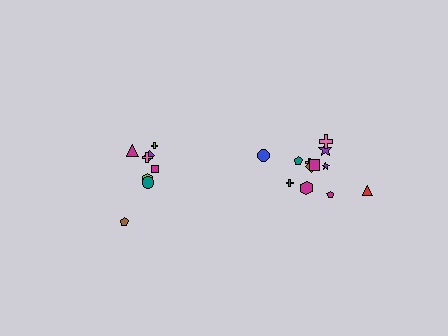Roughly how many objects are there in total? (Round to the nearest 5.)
Roughly 20 objects in total.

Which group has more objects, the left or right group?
The right group.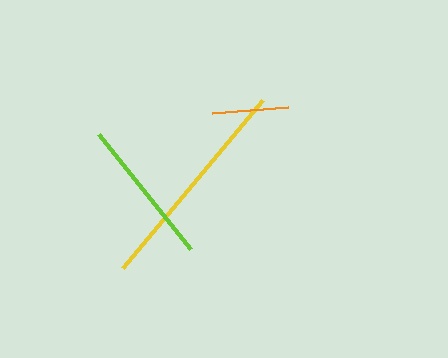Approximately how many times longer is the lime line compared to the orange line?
The lime line is approximately 1.9 times the length of the orange line.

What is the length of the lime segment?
The lime segment is approximately 147 pixels long.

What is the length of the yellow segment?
The yellow segment is approximately 219 pixels long.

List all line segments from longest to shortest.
From longest to shortest: yellow, lime, orange.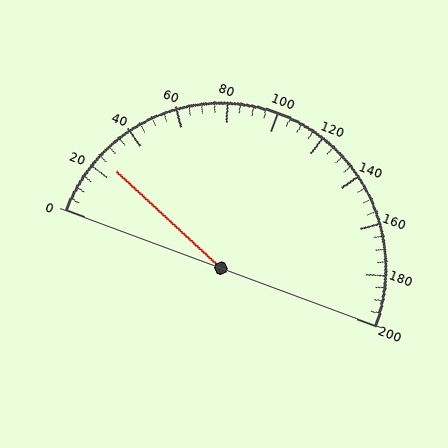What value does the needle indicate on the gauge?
The needle indicates approximately 25.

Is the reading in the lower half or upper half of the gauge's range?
The reading is in the lower half of the range (0 to 200).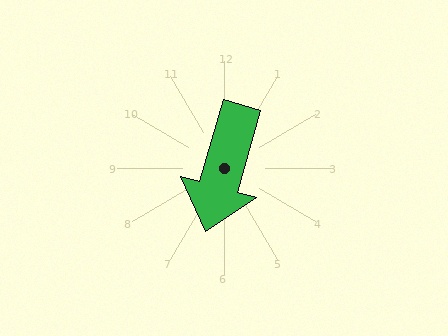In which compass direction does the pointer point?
South.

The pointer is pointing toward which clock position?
Roughly 7 o'clock.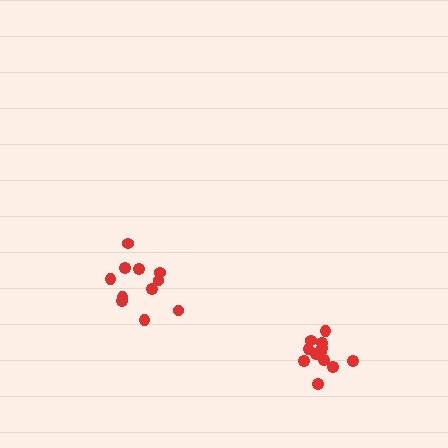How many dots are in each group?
Group 1: 11 dots, Group 2: 12 dots (23 total).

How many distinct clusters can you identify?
There are 2 distinct clusters.